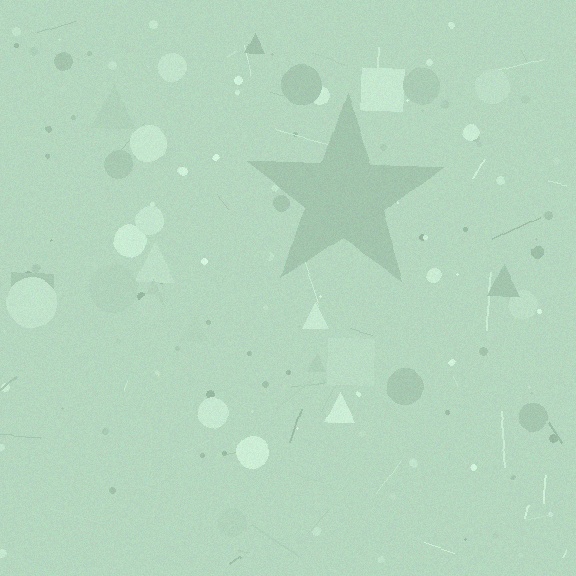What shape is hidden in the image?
A star is hidden in the image.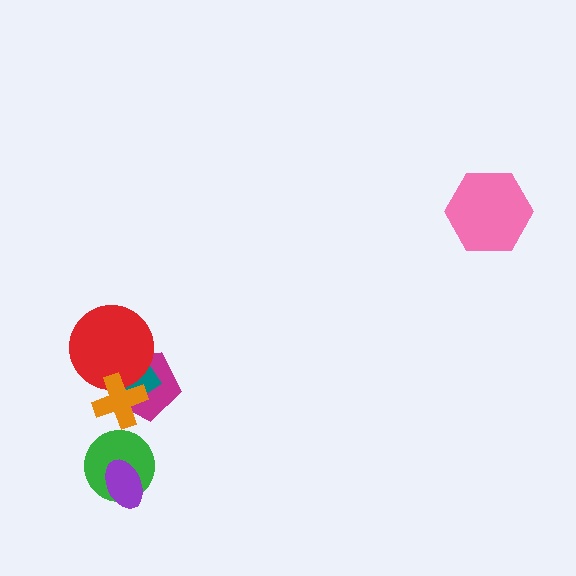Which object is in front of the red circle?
The orange cross is in front of the red circle.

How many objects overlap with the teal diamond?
3 objects overlap with the teal diamond.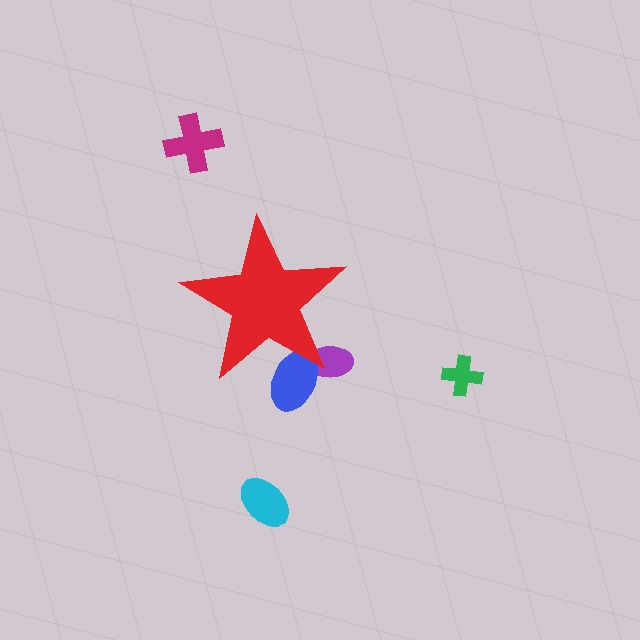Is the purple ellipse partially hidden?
Yes, the purple ellipse is partially hidden behind the red star.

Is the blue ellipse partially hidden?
Yes, the blue ellipse is partially hidden behind the red star.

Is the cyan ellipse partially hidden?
No, the cyan ellipse is fully visible.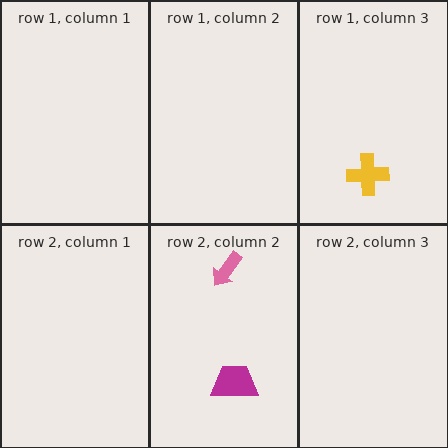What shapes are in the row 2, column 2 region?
The pink arrow, the magenta trapezoid.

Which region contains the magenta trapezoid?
The row 2, column 2 region.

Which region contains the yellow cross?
The row 1, column 3 region.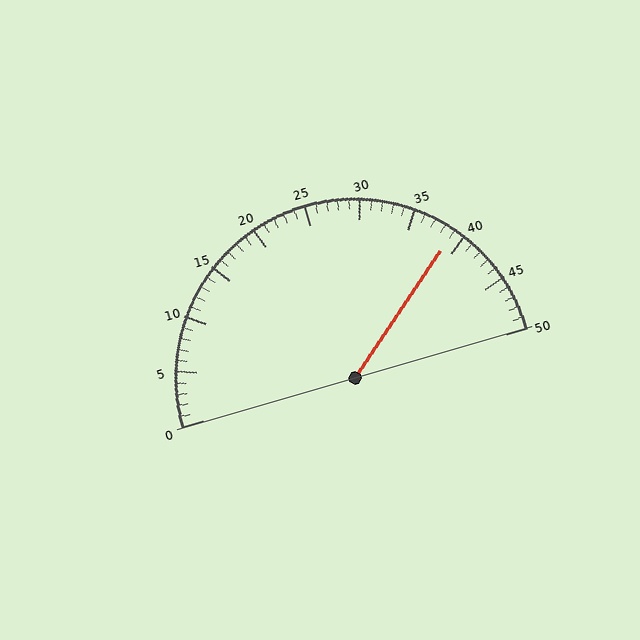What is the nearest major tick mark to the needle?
The nearest major tick mark is 40.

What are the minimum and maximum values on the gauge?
The gauge ranges from 0 to 50.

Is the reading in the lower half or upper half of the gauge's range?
The reading is in the upper half of the range (0 to 50).